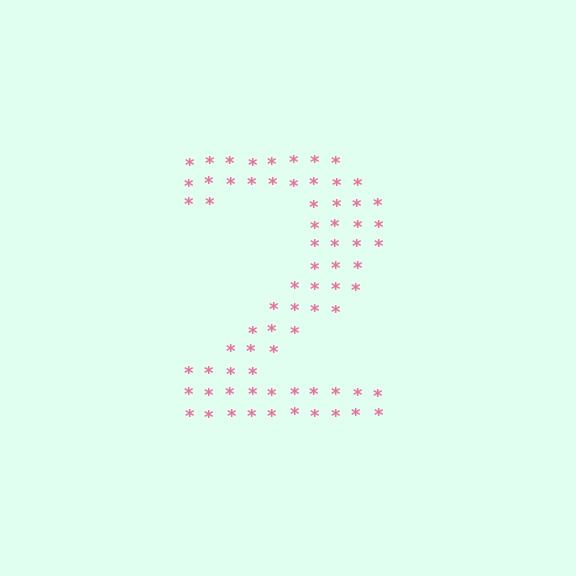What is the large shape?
The large shape is the digit 2.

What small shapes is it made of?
It is made of small asterisks.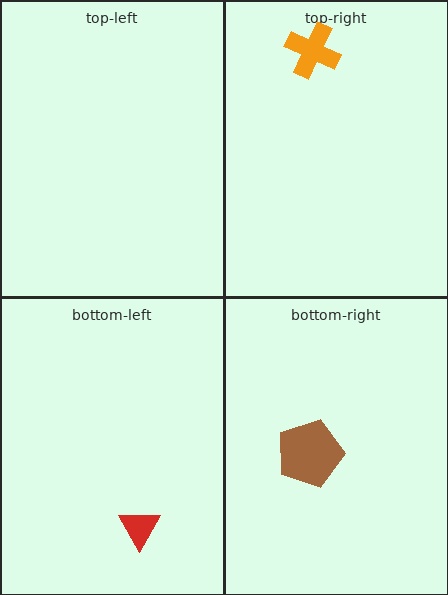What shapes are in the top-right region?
The orange cross.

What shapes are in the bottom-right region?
The brown pentagon.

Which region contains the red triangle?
The bottom-left region.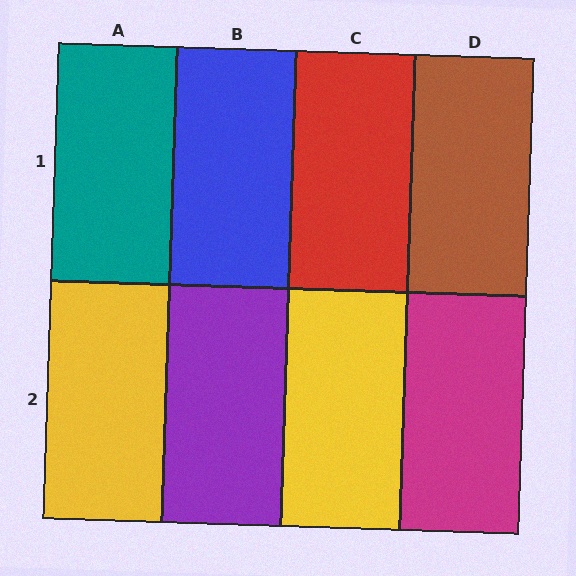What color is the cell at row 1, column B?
Blue.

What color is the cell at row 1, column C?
Red.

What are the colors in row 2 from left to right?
Yellow, purple, yellow, magenta.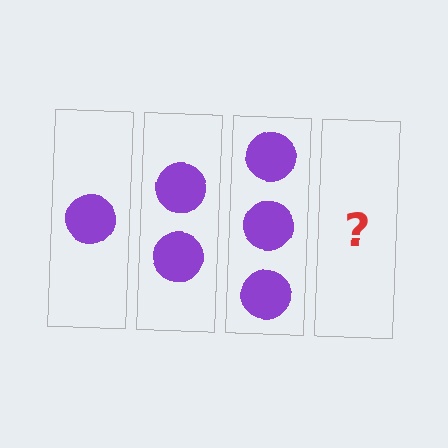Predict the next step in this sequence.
The next step is 4 circles.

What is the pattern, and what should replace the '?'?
The pattern is that each step adds one more circle. The '?' should be 4 circles.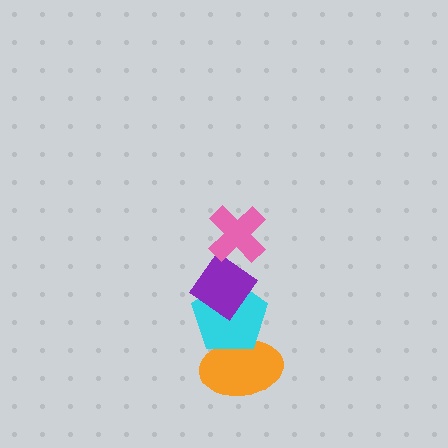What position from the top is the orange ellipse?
The orange ellipse is 4th from the top.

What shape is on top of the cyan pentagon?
The purple diamond is on top of the cyan pentagon.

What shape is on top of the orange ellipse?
The cyan pentagon is on top of the orange ellipse.